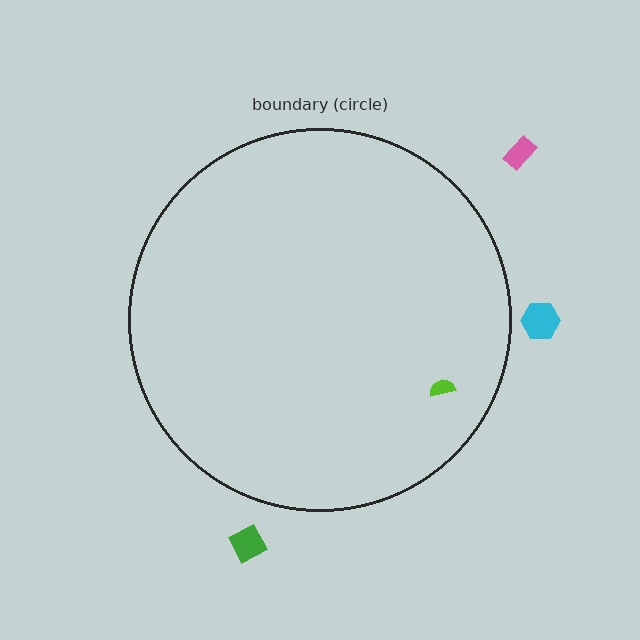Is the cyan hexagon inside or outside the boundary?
Outside.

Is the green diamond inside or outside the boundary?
Outside.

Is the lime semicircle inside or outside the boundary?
Inside.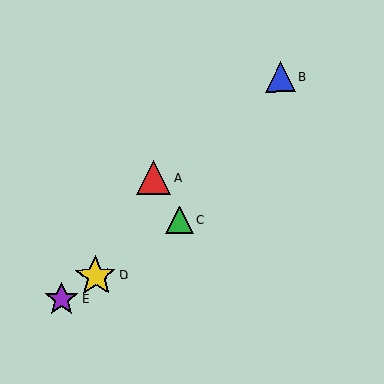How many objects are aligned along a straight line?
3 objects (C, D, E) are aligned along a straight line.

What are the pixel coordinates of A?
Object A is at (154, 178).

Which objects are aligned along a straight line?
Objects C, D, E are aligned along a straight line.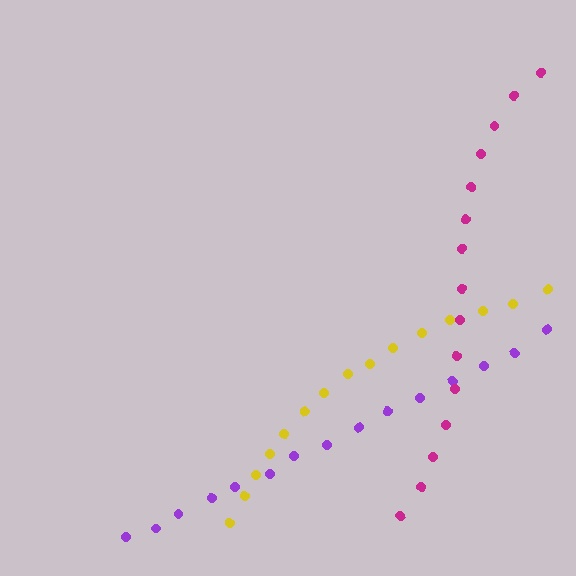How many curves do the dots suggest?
There are 3 distinct paths.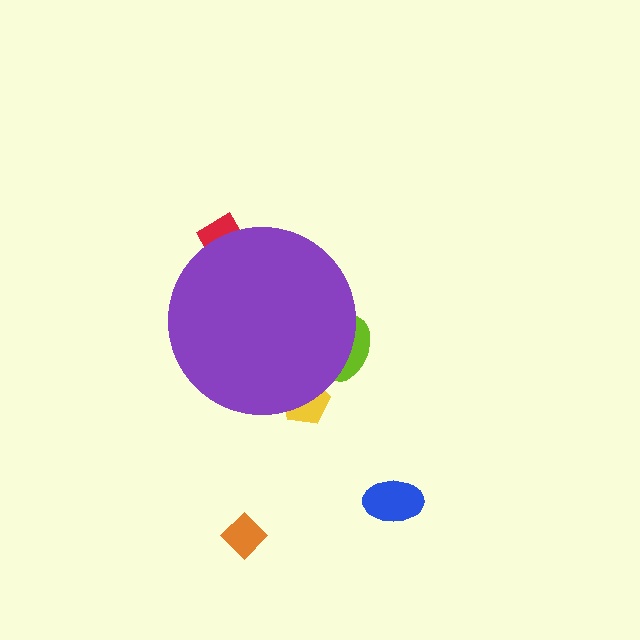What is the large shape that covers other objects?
A purple circle.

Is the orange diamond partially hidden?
No, the orange diamond is fully visible.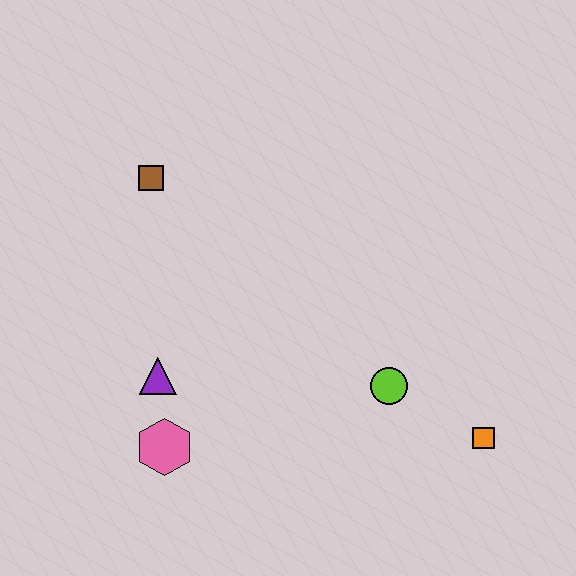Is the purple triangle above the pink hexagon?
Yes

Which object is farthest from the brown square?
The orange square is farthest from the brown square.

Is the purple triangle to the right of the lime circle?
No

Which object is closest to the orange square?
The lime circle is closest to the orange square.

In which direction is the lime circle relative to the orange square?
The lime circle is to the left of the orange square.